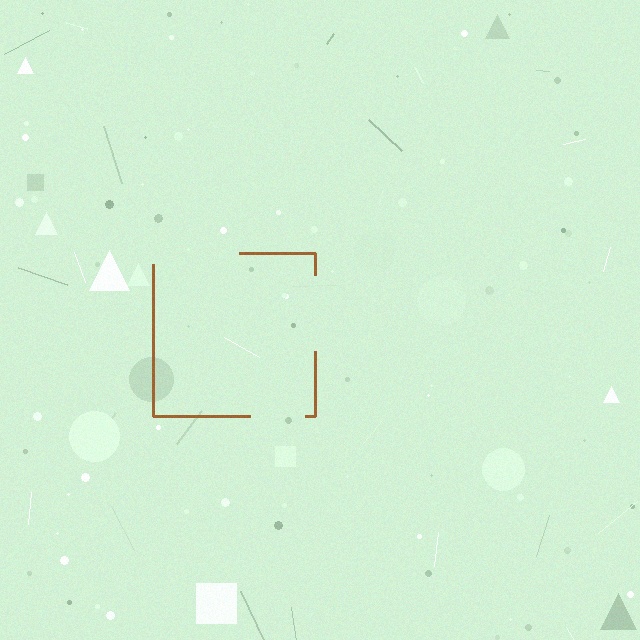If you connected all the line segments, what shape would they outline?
They would outline a square.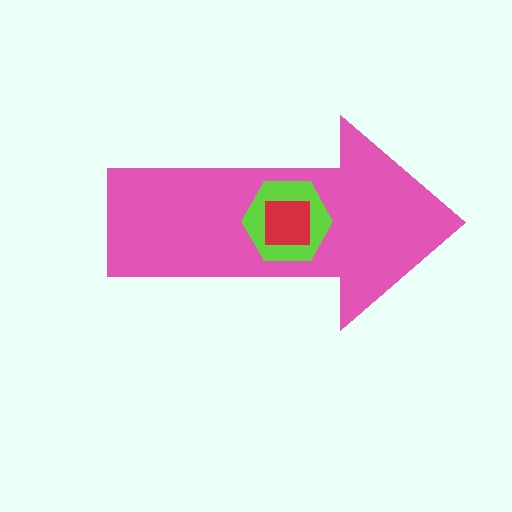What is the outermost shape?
The pink arrow.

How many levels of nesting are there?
3.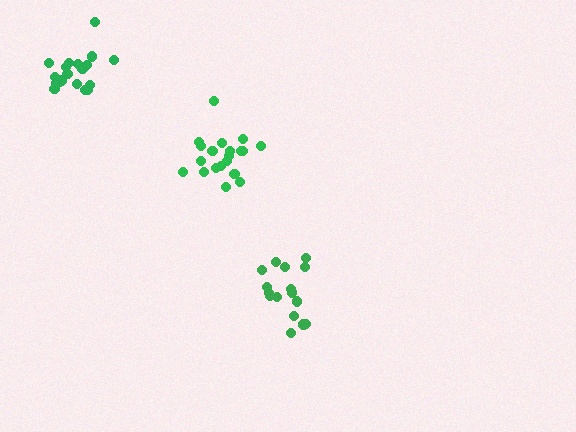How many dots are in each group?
Group 1: 17 dots, Group 2: 19 dots, Group 3: 20 dots (56 total).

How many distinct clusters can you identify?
There are 3 distinct clusters.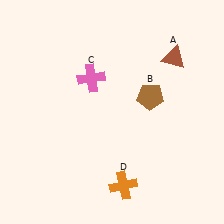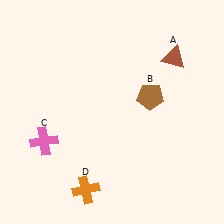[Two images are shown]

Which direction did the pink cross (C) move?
The pink cross (C) moved down.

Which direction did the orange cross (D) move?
The orange cross (D) moved left.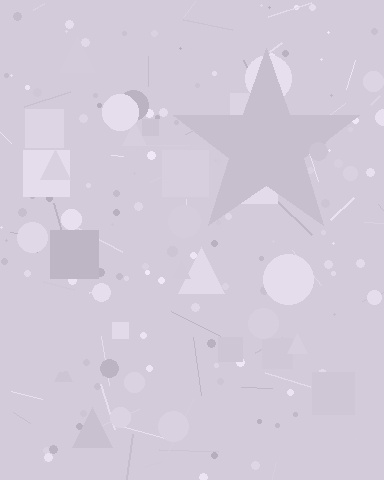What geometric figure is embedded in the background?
A star is embedded in the background.